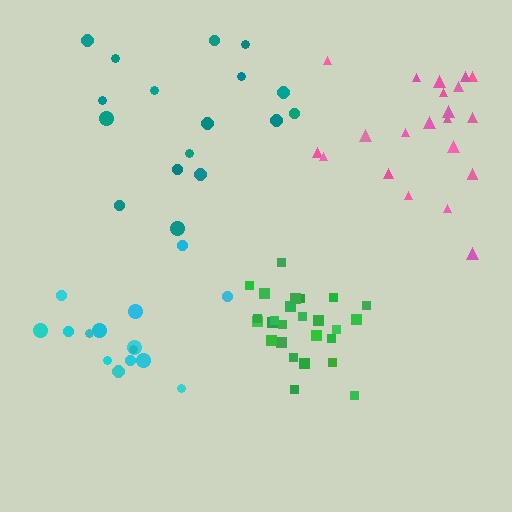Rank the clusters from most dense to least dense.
green, pink, cyan, teal.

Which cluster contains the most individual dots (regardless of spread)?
Green (26).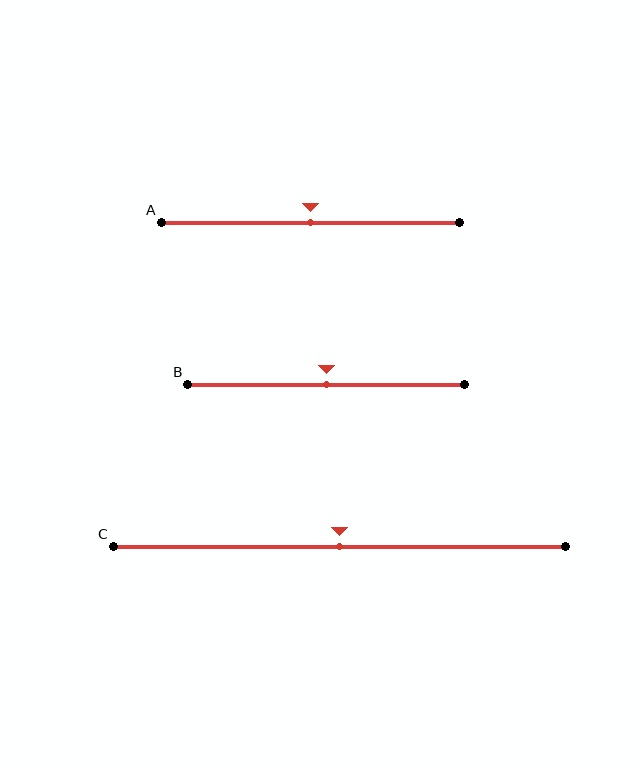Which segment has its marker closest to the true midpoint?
Segment A has its marker closest to the true midpoint.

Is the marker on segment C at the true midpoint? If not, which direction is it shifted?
Yes, the marker on segment C is at the true midpoint.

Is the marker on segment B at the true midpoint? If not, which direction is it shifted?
Yes, the marker on segment B is at the true midpoint.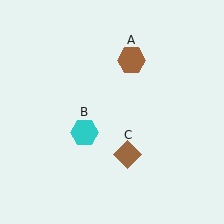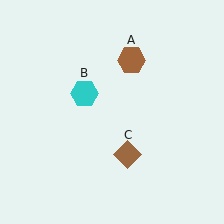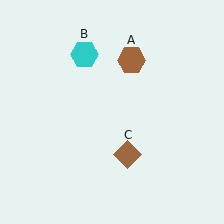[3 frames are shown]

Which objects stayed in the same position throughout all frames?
Brown hexagon (object A) and brown diamond (object C) remained stationary.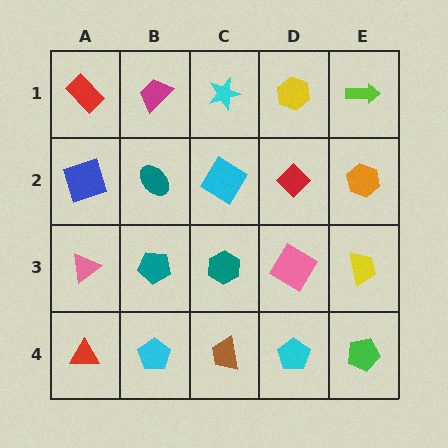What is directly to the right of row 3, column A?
A teal pentagon.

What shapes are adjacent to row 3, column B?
A teal ellipse (row 2, column B), a cyan pentagon (row 4, column B), a pink triangle (row 3, column A), a teal hexagon (row 3, column C).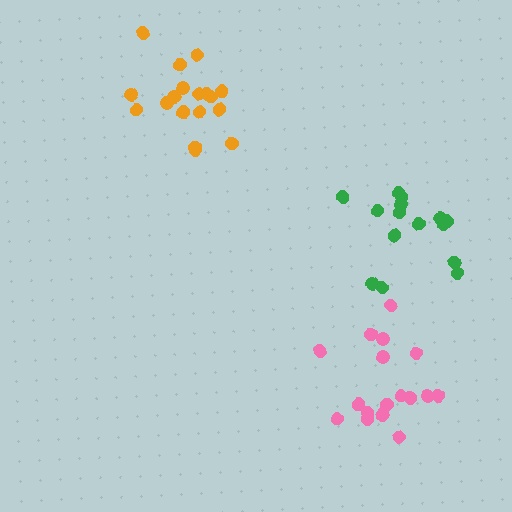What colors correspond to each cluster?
The clusters are colored: pink, green, orange.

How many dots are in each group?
Group 1: 18 dots, Group 2: 15 dots, Group 3: 20 dots (53 total).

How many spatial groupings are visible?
There are 3 spatial groupings.